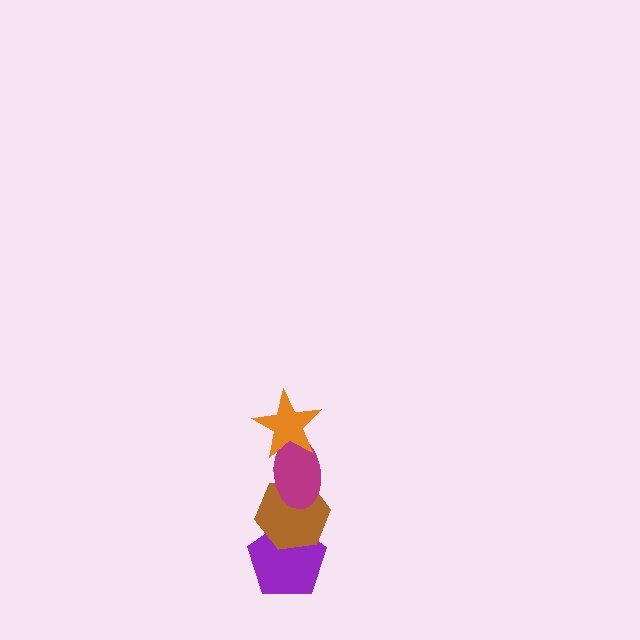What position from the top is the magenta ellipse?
The magenta ellipse is 2nd from the top.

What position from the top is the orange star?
The orange star is 1st from the top.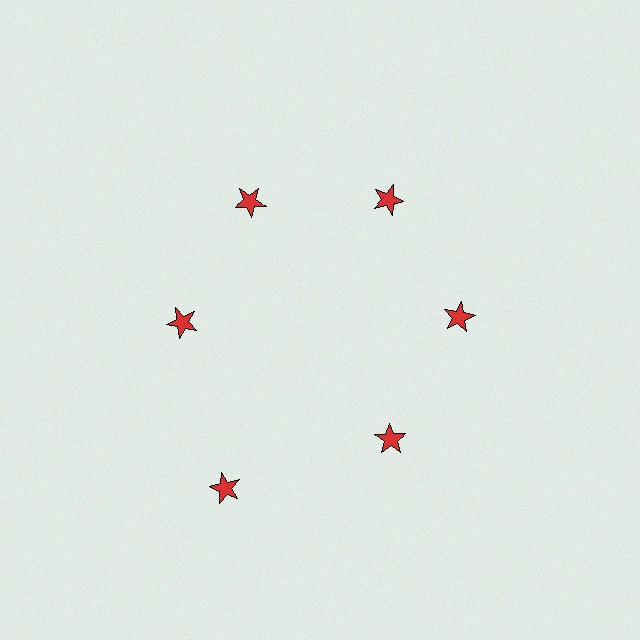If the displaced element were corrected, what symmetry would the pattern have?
It would have 6-fold rotational symmetry — the pattern would map onto itself every 60 degrees.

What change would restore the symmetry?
The symmetry would be restored by moving it inward, back onto the ring so that all 6 stars sit at equal angles and equal distance from the center.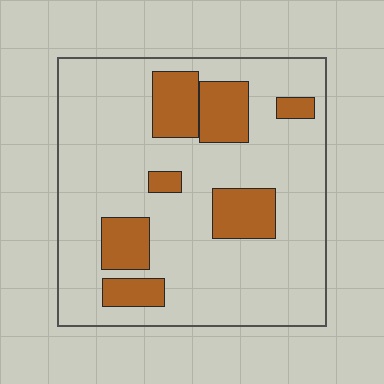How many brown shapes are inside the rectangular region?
7.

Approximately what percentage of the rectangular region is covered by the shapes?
Approximately 20%.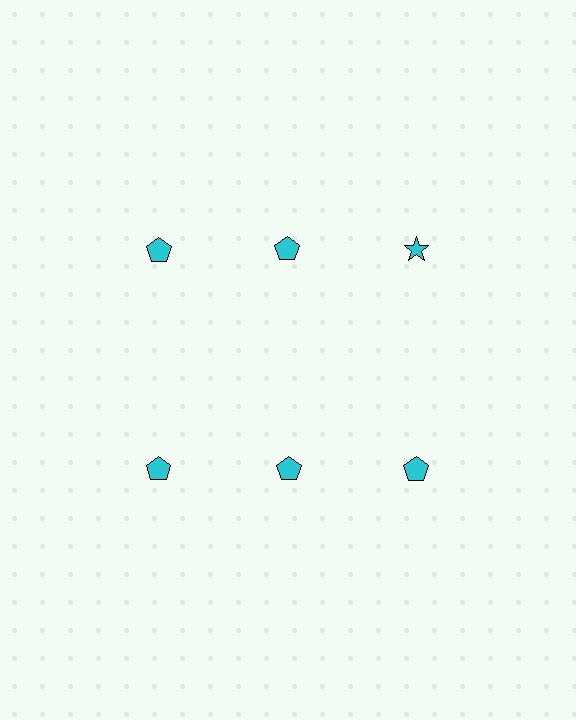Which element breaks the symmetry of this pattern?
The cyan star in the top row, center column breaks the symmetry. All other shapes are cyan pentagons.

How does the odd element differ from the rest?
It has a different shape: star instead of pentagon.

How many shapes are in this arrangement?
There are 6 shapes arranged in a grid pattern.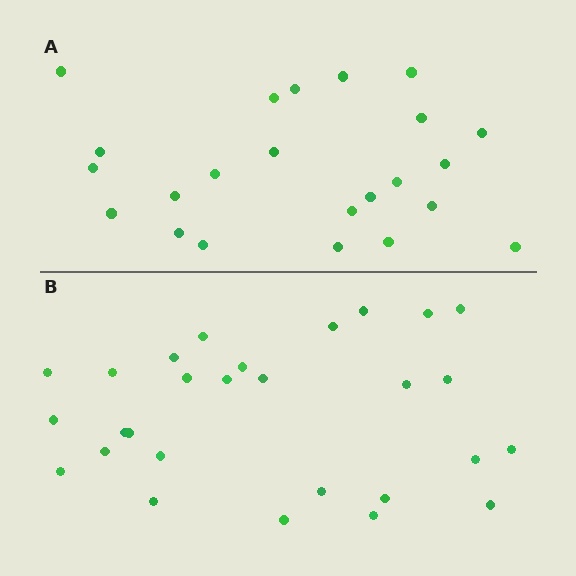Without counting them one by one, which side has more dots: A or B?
Region B (the bottom region) has more dots.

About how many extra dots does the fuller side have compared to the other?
Region B has about 5 more dots than region A.